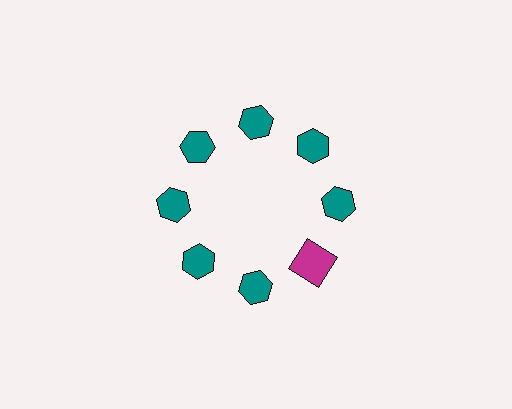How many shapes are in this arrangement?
There are 8 shapes arranged in a ring pattern.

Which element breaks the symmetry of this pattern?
The magenta square at roughly the 4 o'clock position breaks the symmetry. All other shapes are teal hexagons.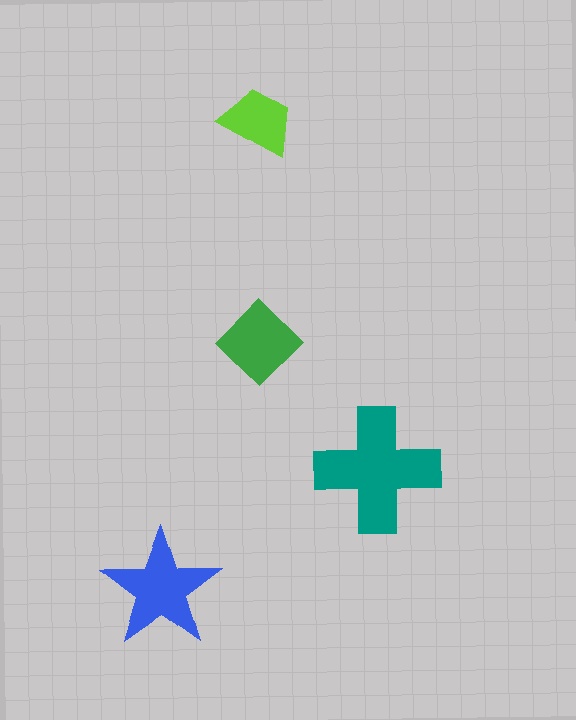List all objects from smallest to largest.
The lime trapezoid, the green diamond, the blue star, the teal cross.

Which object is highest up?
The lime trapezoid is topmost.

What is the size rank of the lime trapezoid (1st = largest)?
4th.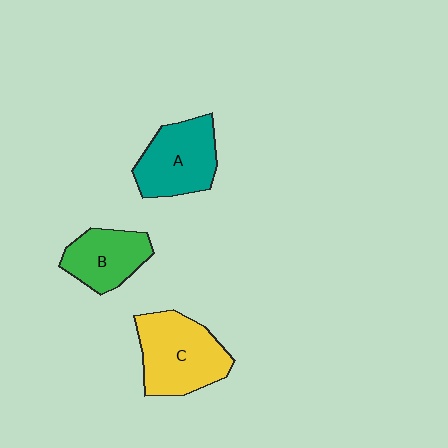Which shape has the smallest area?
Shape B (green).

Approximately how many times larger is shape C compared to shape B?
Approximately 1.4 times.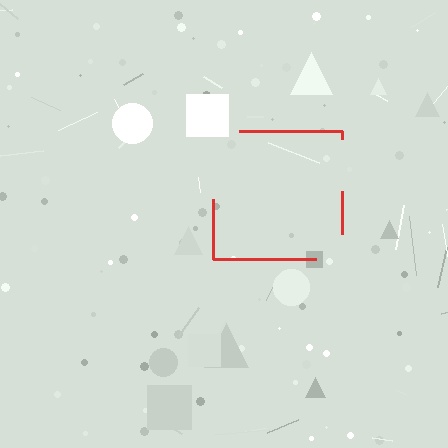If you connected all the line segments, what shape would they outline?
They would outline a square.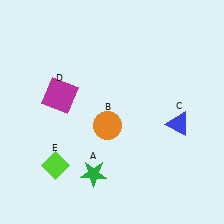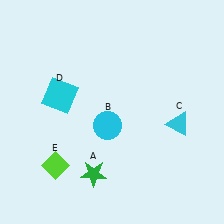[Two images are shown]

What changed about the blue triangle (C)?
In Image 1, C is blue. In Image 2, it changed to cyan.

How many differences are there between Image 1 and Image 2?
There are 3 differences between the two images.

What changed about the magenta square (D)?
In Image 1, D is magenta. In Image 2, it changed to cyan.